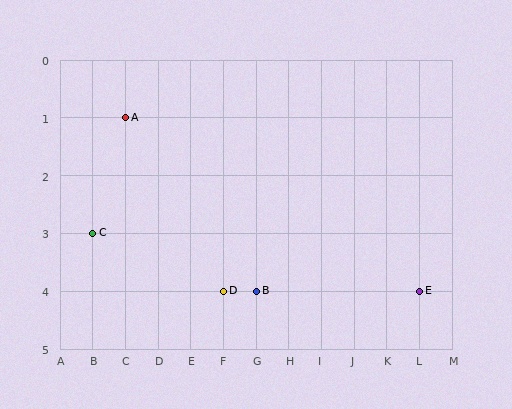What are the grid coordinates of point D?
Point D is at grid coordinates (F, 4).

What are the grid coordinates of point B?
Point B is at grid coordinates (G, 4).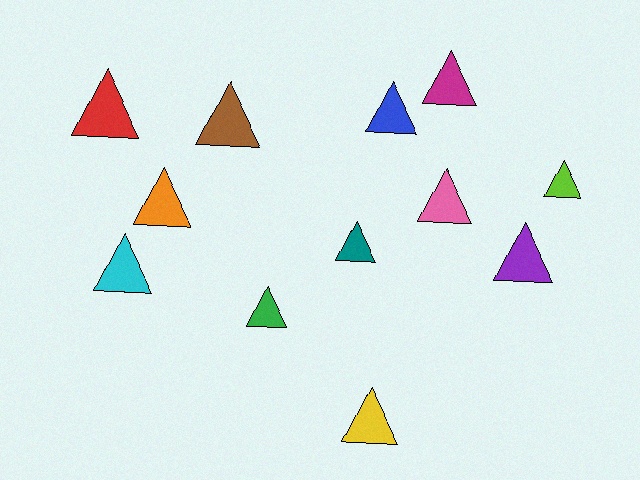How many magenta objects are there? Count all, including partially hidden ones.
There is 1 magenta object.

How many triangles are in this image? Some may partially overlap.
There are 12 triangles.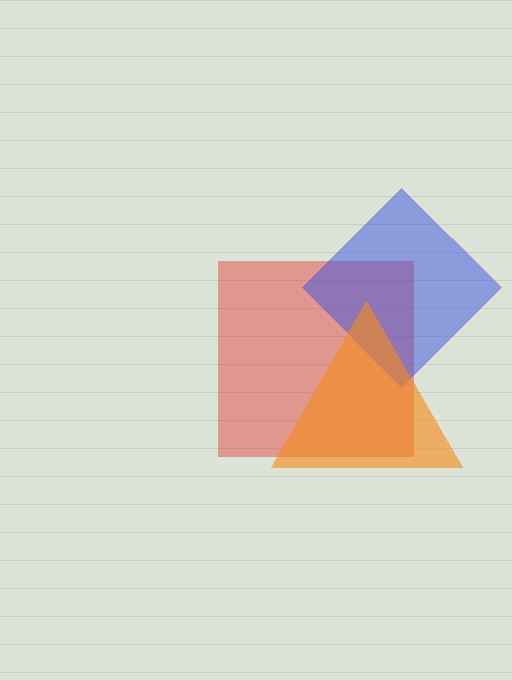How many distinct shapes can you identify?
There are 3 distinct shapes: a red square, a blue diamond, an orange triangle.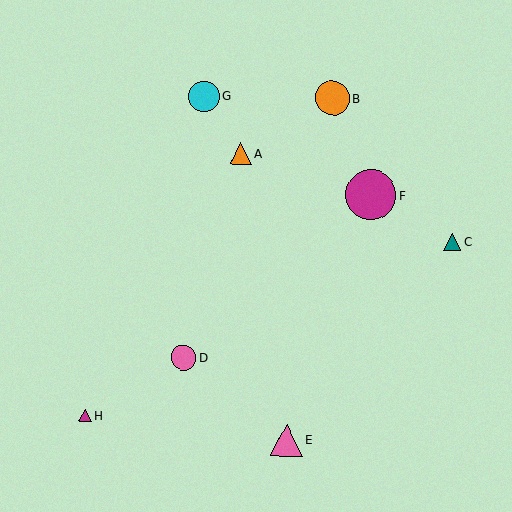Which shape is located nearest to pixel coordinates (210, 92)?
The cyan circle (labeled G) at (204, 96) is nearest to that location.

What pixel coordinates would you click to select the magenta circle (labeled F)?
Click at (371, 195) to select the magenta circle F.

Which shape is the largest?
The magenta circle (labeled F) is the largest.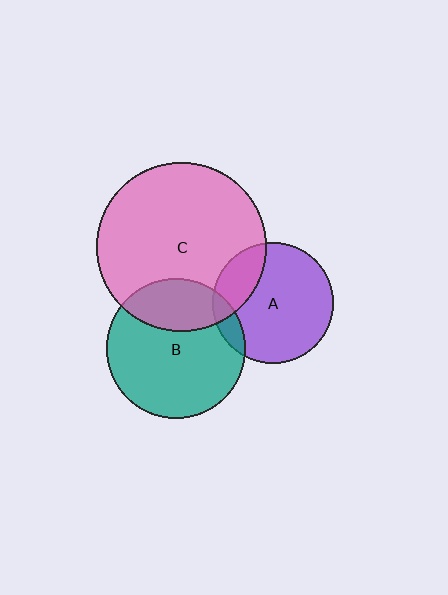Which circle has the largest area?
Circle C (pink).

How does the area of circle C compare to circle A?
Approximately 2.0 times.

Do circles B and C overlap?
Yes.